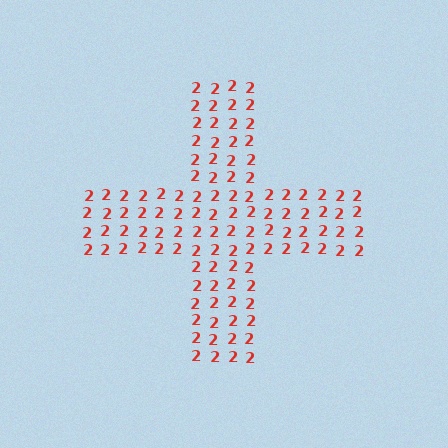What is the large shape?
The large shape is a cross.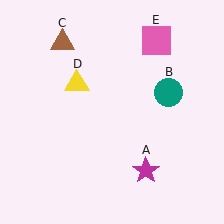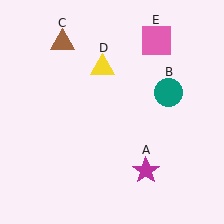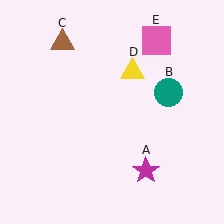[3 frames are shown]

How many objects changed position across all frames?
1 object changed position: yellow triangle (object D).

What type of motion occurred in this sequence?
The yellow triangle (object D) rotated clockwise around the center of the scene.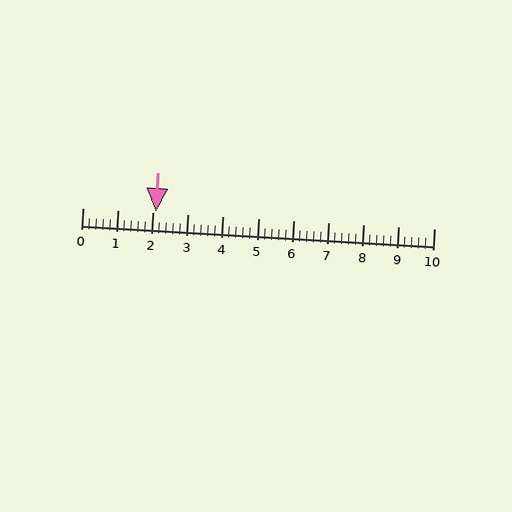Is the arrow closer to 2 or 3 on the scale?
The arrow is closer to 2.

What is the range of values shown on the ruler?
The ruler shows values from 0 to 10.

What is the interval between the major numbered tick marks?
The major tick marks are spaced 1 units apart.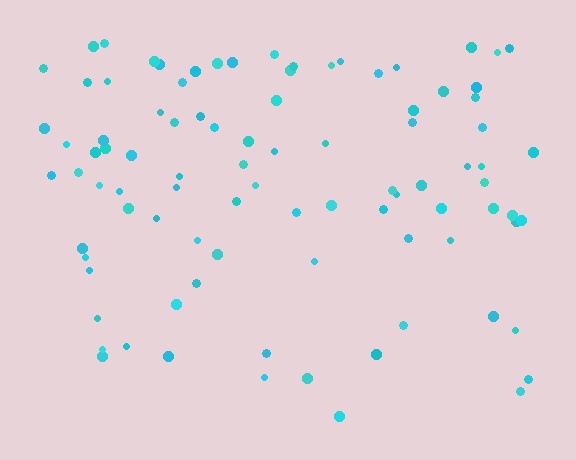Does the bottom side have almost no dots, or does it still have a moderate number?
Still a moderate number, just noticeably fewer than the top.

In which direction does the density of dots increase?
From bottom to top, with the top side densest.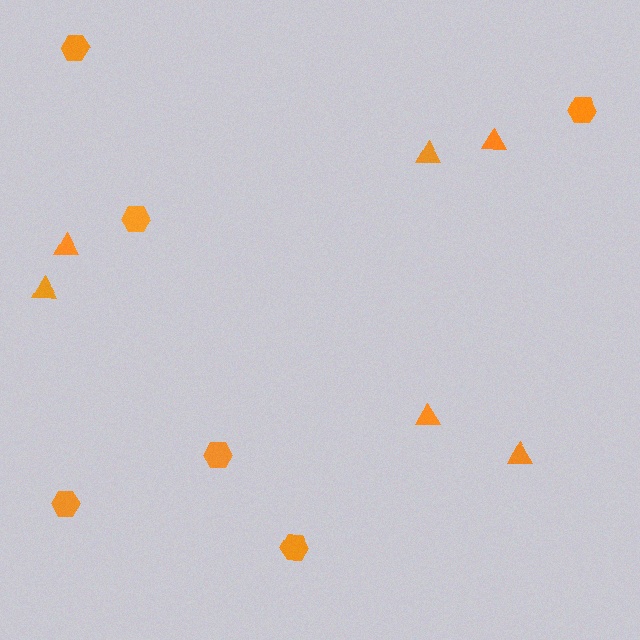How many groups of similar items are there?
There are 2 groups: one group of hexagons (6) and one group of triangles (6).